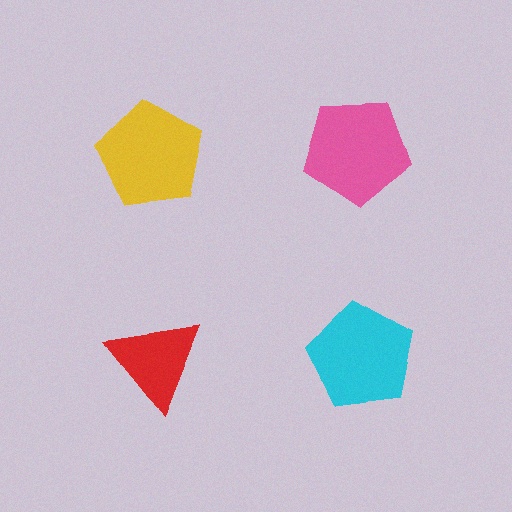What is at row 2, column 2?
A cyan pentagon.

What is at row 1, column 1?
A yellow pentagon.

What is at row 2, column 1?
A red triangle.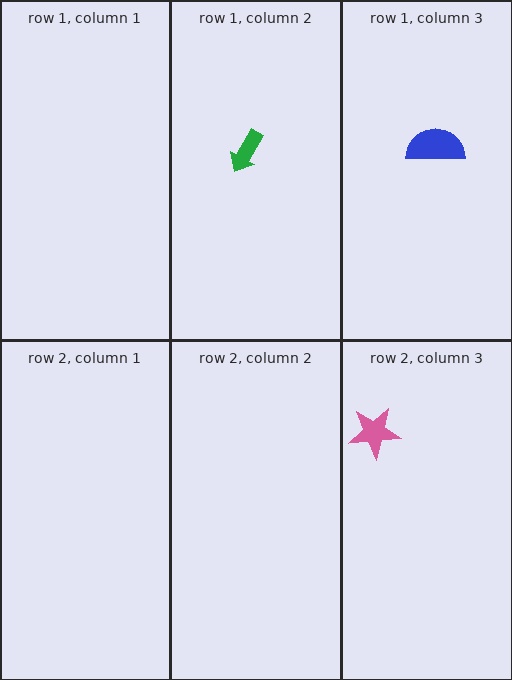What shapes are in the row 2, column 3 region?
The pink star.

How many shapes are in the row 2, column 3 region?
1.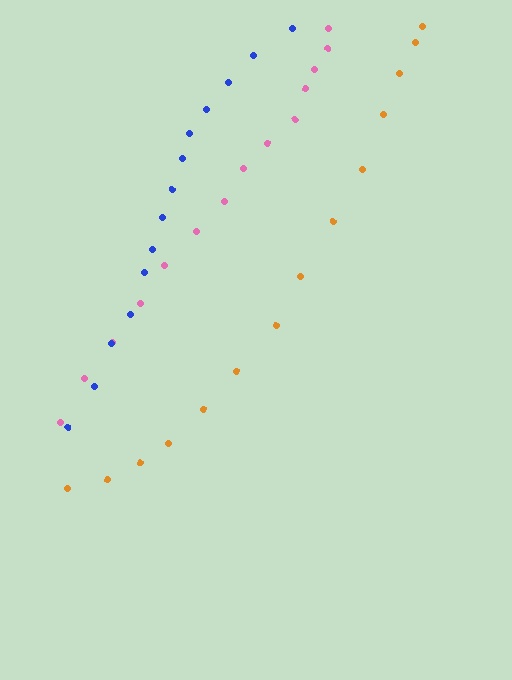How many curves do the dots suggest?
There are 3 distinct paths.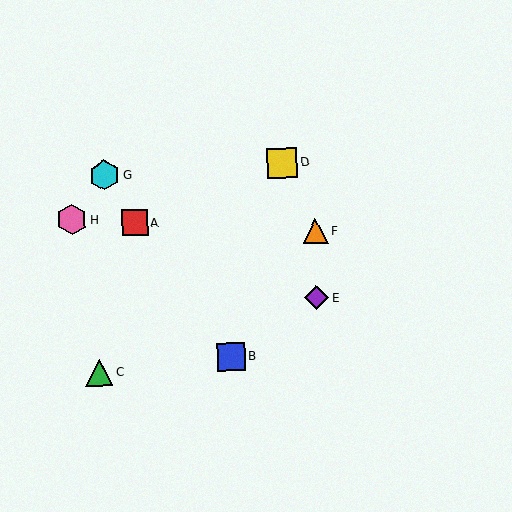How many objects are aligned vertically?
2 objects (E, F) are aligned vertically.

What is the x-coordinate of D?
Object D is at x≈282.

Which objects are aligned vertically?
Objects E, F are aligned vertically.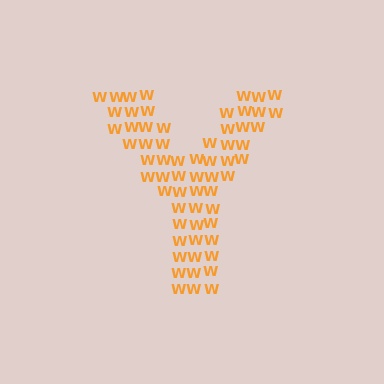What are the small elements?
The small elements are letter W's.